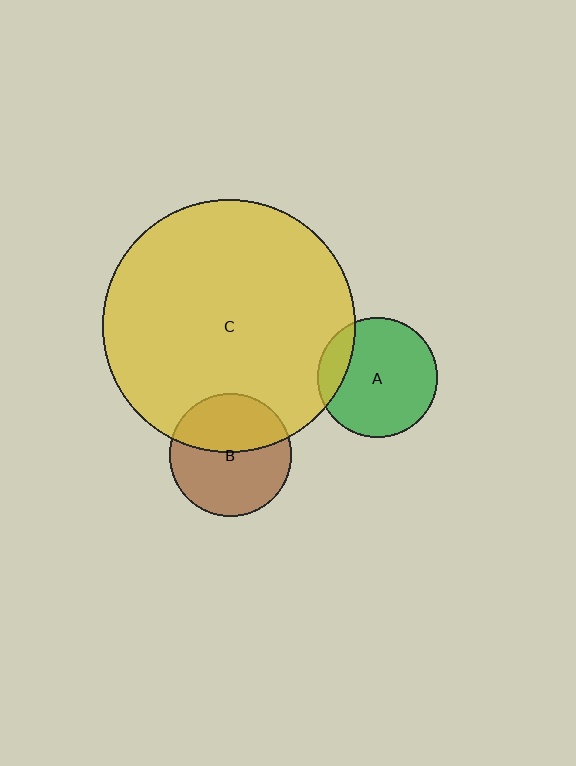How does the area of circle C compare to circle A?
Approximately 4.4 times.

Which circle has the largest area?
Circle C (yellow).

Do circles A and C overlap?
Yes.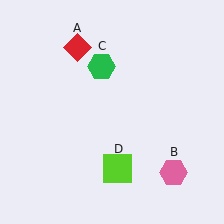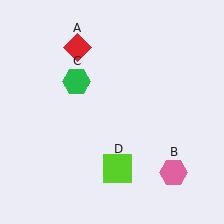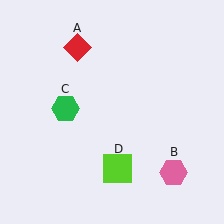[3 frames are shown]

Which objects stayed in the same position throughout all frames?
Red diamond (object A) and pink hexagon (object B) and lime square (object D) remained stationary.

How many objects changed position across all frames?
1 object changed position: green hexagon (object C).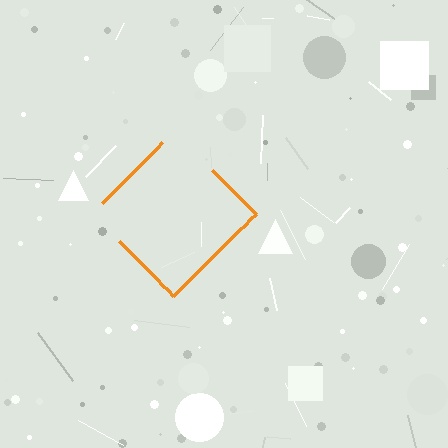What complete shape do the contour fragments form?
The contour fragments form a diamond.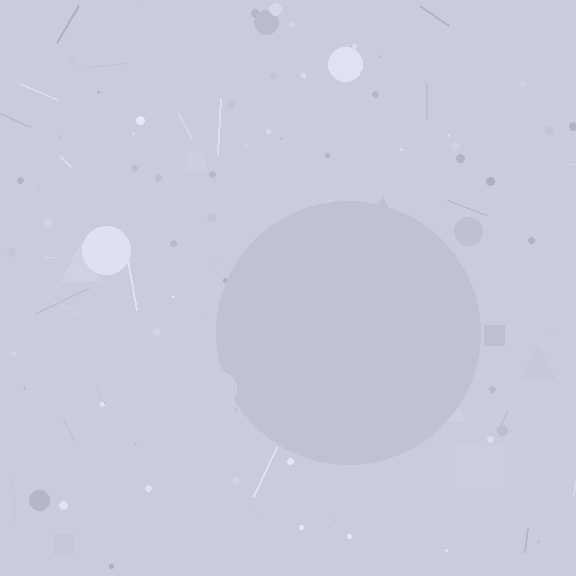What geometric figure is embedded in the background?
A circle is embedded in the background.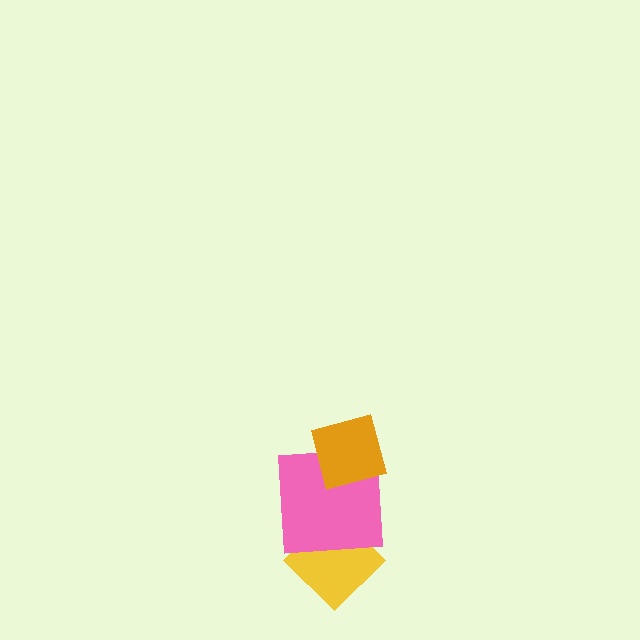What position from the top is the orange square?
The orange square is 1st from the top.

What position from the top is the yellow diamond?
The yellow diamond is 3rd from the top.